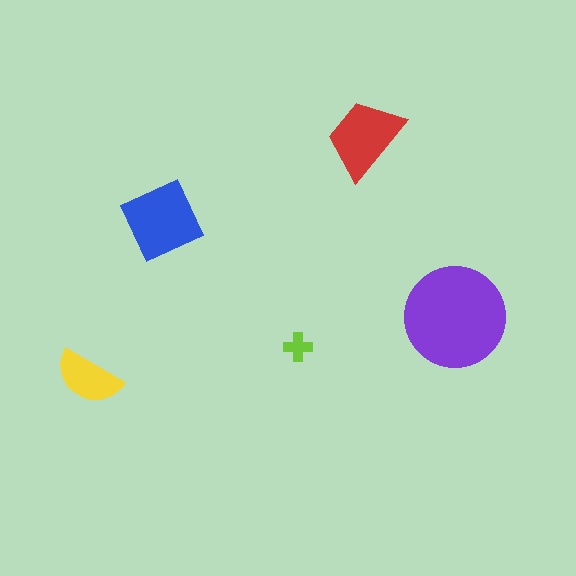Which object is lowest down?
The yellow semicircle is bottommost.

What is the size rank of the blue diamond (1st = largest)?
2nd.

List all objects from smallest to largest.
The lime cross, the yellow semicircle, the red trapezoid, the blue diamond, the purple circle.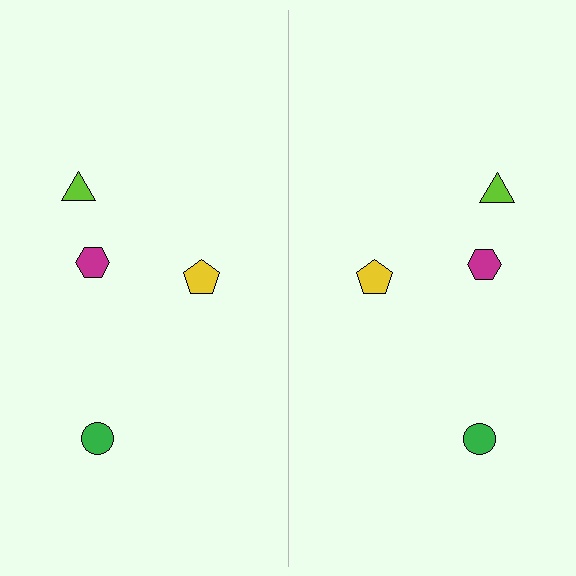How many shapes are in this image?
There are 8 shapes in this image.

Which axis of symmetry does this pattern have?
The pattern has a vertical axis of symmetry running through the center of the image.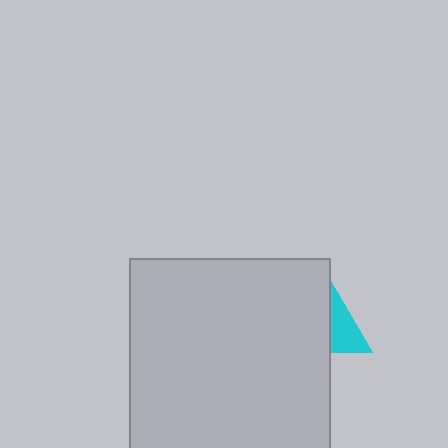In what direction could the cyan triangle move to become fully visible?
The cyan triangle could move right. That would shift it out from behind the light gray square entirely.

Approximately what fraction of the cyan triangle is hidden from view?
Roughly 69% of the cyan triangle is hidden behind the light gray square.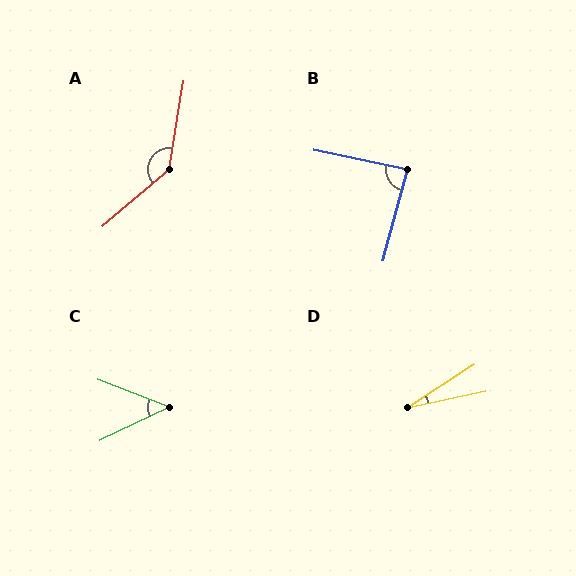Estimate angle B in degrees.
Approximately 87 degrees.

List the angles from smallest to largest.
D (21°), C (47°), B (87°), A (139°).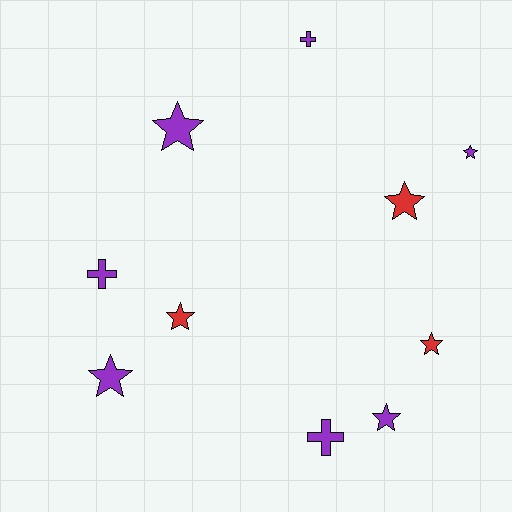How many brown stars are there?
There are no brown stars.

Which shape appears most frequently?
Star, with 7 objects.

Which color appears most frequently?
Purple, with 7 objects.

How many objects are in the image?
There are 10 objects.